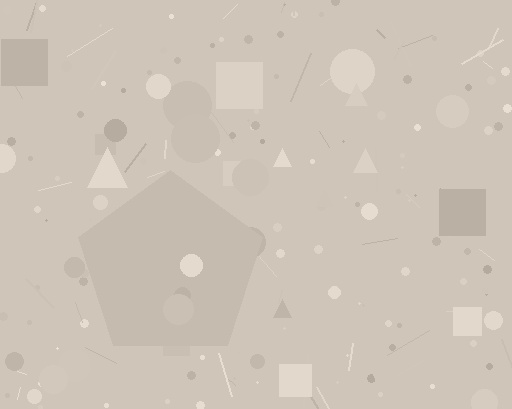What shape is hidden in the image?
A pentagon is hidden in the image.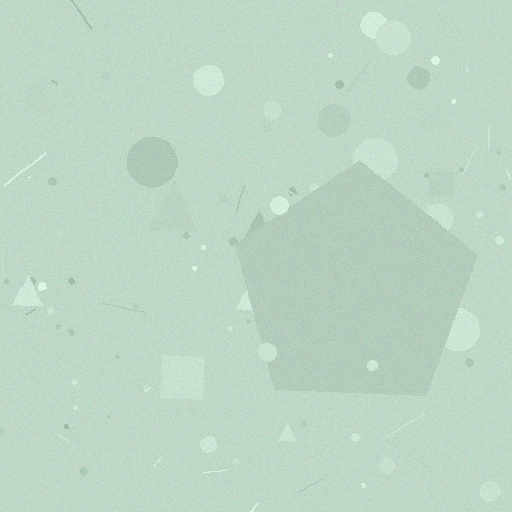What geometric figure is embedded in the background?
A pentagon is embedded in the background.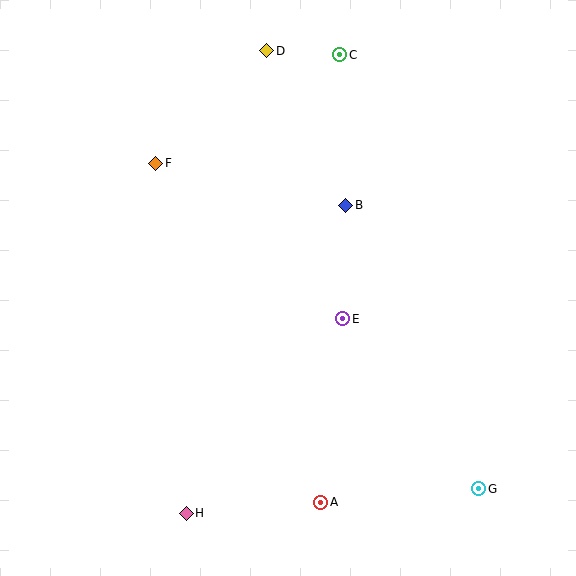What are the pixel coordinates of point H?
Point H is at (186, 513).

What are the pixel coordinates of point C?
Point C is at (340, 55).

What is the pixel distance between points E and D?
The distance between E and D is 279 pixels.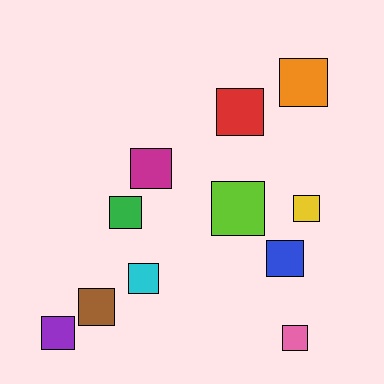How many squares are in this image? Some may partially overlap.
There are 11 squares.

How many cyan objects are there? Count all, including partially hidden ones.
There is 1 cyan object.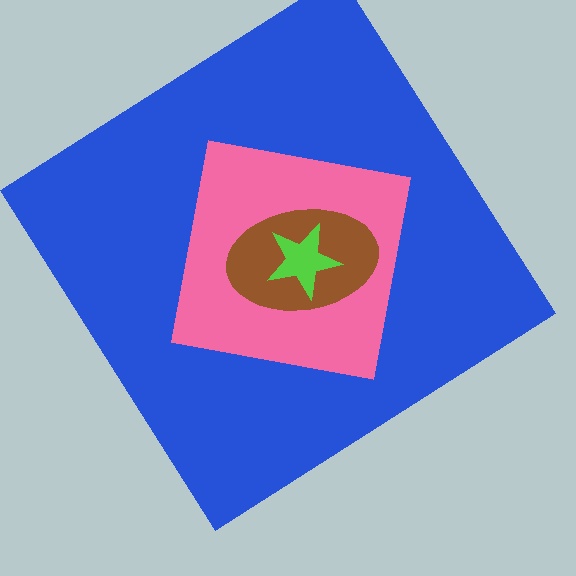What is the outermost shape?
The blue diamond.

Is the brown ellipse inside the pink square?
Yes.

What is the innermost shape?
The lime star.